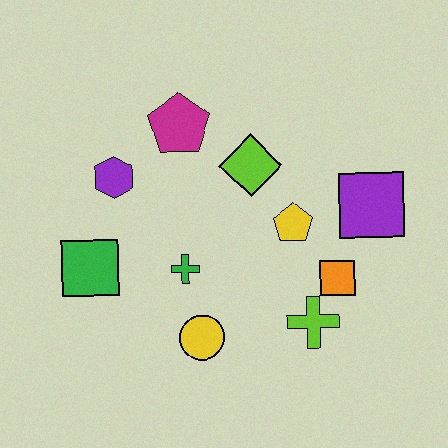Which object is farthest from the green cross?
The purple square is farthest from the green cross.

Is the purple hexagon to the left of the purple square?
Yes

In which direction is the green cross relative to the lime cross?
The green cross is to the left of the lime cross.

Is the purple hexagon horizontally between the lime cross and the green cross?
No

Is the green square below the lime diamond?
Yes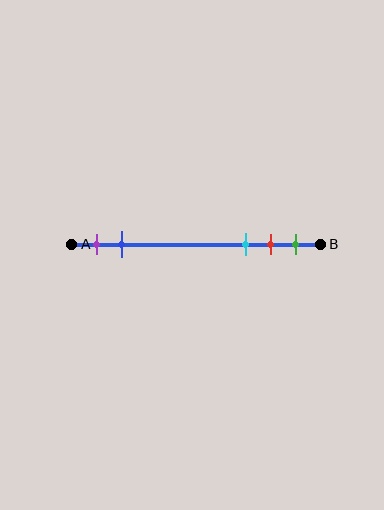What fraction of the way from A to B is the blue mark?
The blue mark is approximately 20% (0.2) of the way from A to B.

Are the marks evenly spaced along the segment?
No, the marks are not evenly spaced.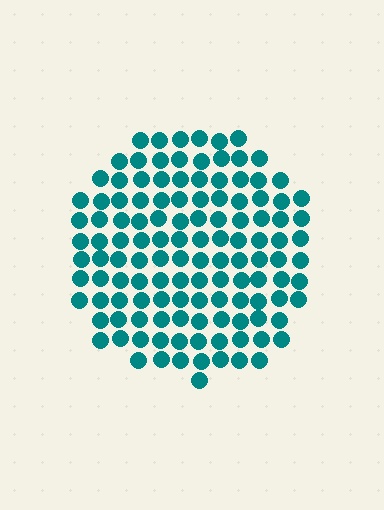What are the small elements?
The small elements are circles.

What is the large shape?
The large shape is a circle.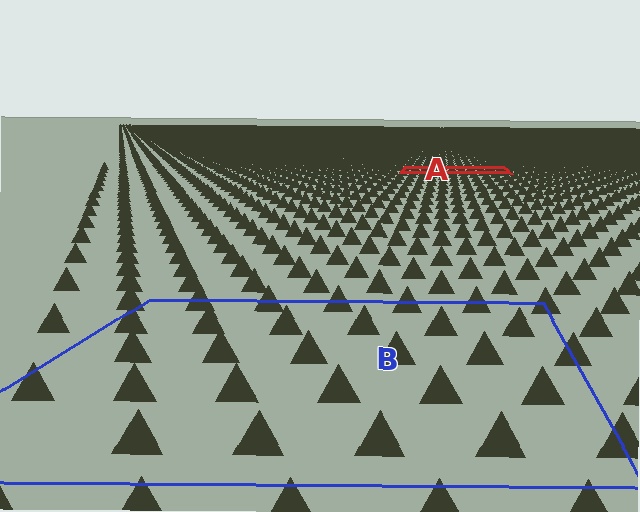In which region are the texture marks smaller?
The texture marks are smaller in region A, because it is farther away.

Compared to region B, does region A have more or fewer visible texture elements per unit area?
Region A has more texture elements per unit area — they are packed more densely because it is farther away.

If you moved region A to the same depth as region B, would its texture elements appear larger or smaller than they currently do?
They would appear larger. At a closer depth, the same texture elements are projected at a bigger on-screen size.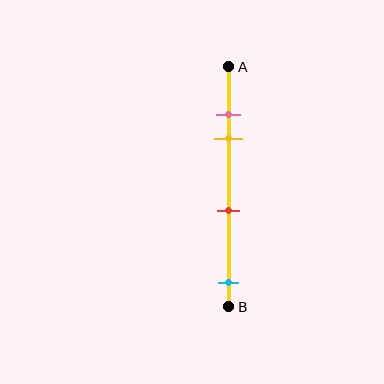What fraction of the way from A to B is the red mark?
The red mark is approximately 60% (0.6) of the way from A to B.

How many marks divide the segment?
There are 4 marks dividing the segment.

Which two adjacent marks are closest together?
The pink and yellow marks are the closest adjacent pair.